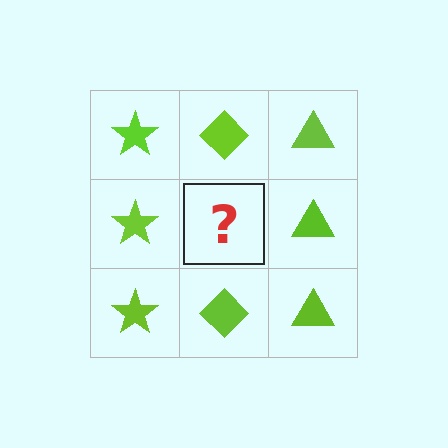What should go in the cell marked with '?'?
The missing cell should contain a lime diamond.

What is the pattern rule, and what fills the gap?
The rule is that each column has a consistent shape. The gap should be filled with a lime diamond.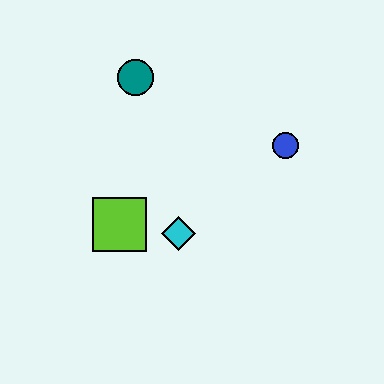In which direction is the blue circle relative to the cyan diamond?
The blue circle is to the right of the cyan diamond.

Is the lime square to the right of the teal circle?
No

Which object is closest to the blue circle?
The cyan diamond is closest to the blue circle.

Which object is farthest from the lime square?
The blue circle is farthest from the lime square.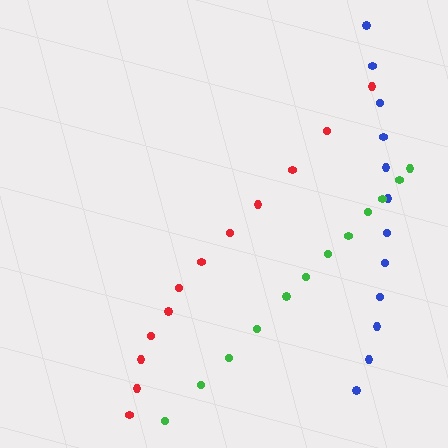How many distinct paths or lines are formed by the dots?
There are 3 distinct paths.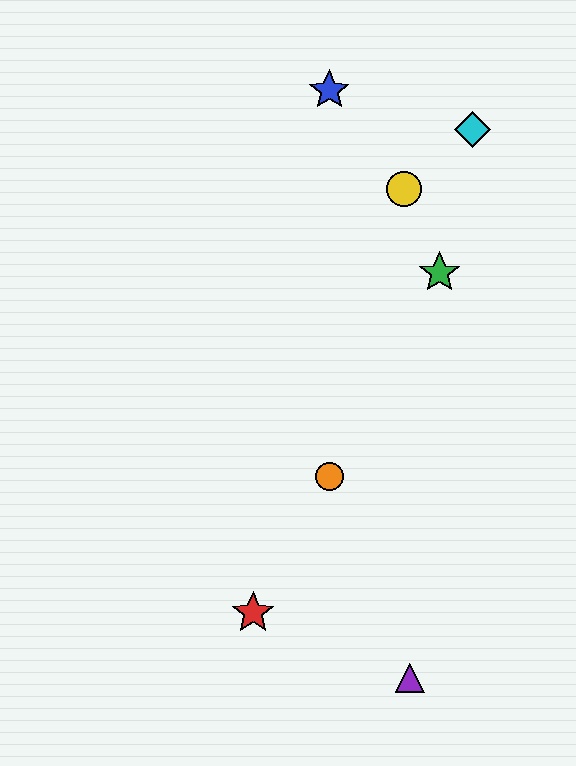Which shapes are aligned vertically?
The blue star, the orange circle are aligned vertically.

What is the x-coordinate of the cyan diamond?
The cyan diamond is at x≈473.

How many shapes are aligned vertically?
2 shapes (the blue star, the orange circle) are aligned vertically.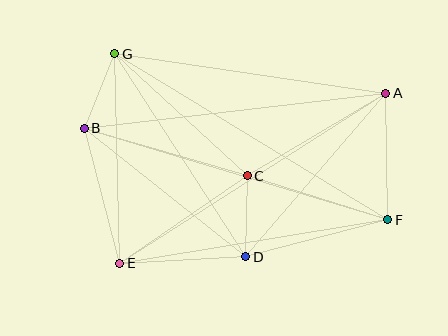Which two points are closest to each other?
Points B and G are closest to each other.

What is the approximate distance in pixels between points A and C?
The distance between A and C is approximately 161 pixels.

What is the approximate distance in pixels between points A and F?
The distance between A and F is approximately 126 pixels.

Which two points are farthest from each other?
Points F and G are farthest from each other.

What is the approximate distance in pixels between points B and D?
The distance between B and D is approximately 206 pixels.